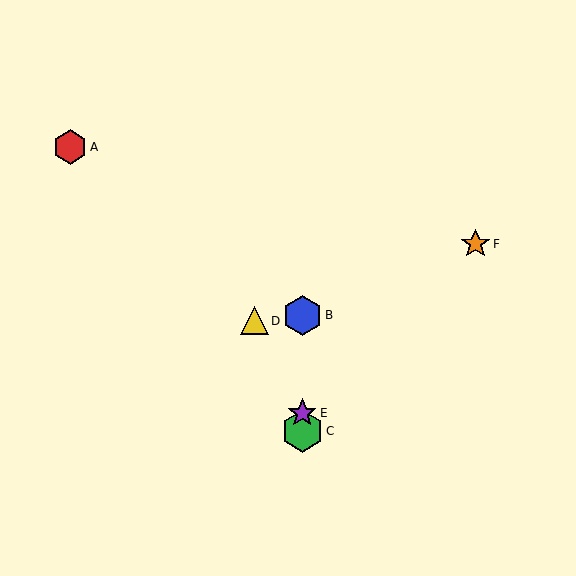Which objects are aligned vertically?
Objects B, C, E are aligned vertically.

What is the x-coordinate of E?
Object E is at x≈302.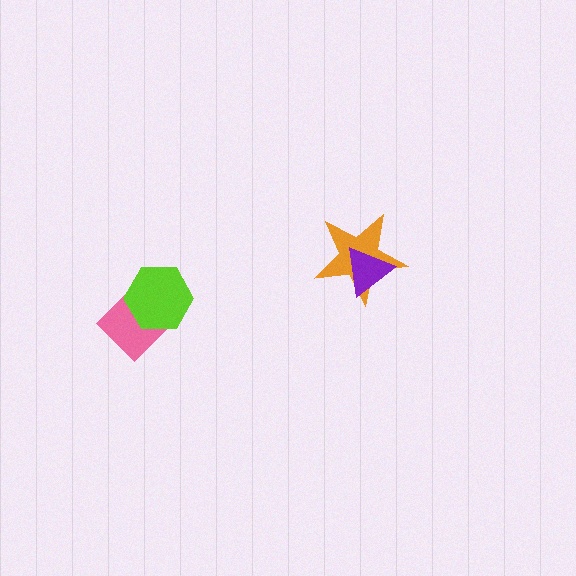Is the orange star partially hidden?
Yes, it is partially covered by another shape.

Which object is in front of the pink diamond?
The lime hexagon is in front of the pink diamond.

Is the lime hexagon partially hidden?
No, no other shape covers it.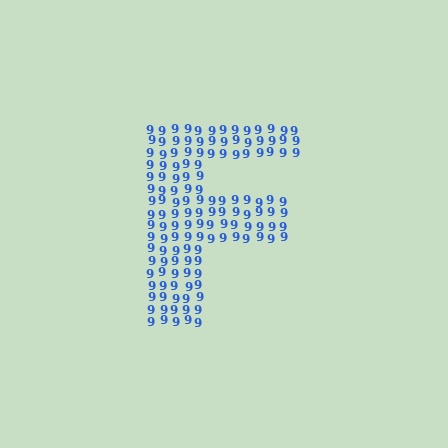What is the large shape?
The large shape is the letter F.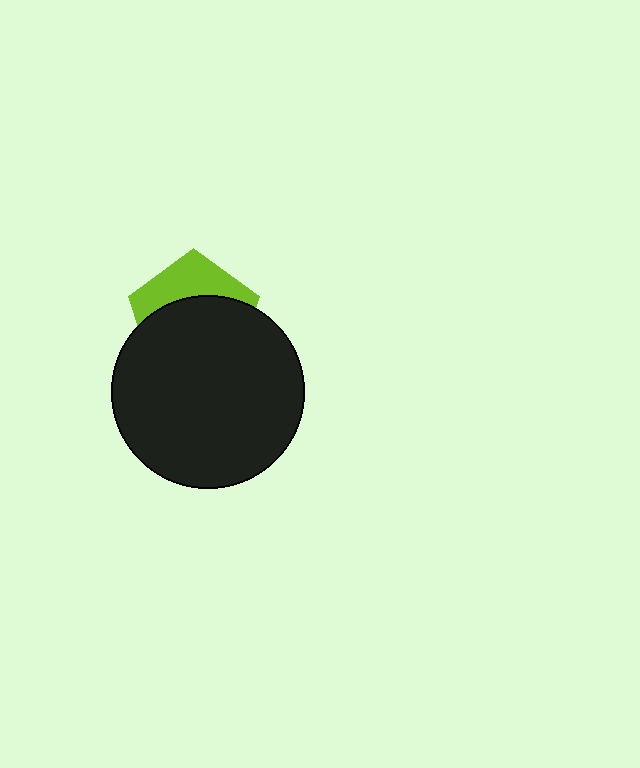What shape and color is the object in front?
The object in front is a black circle.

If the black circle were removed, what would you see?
You would see the complete lime pentagon.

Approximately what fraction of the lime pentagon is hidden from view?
Roughly 65% of the lime pentagon is hidden behind the black circle.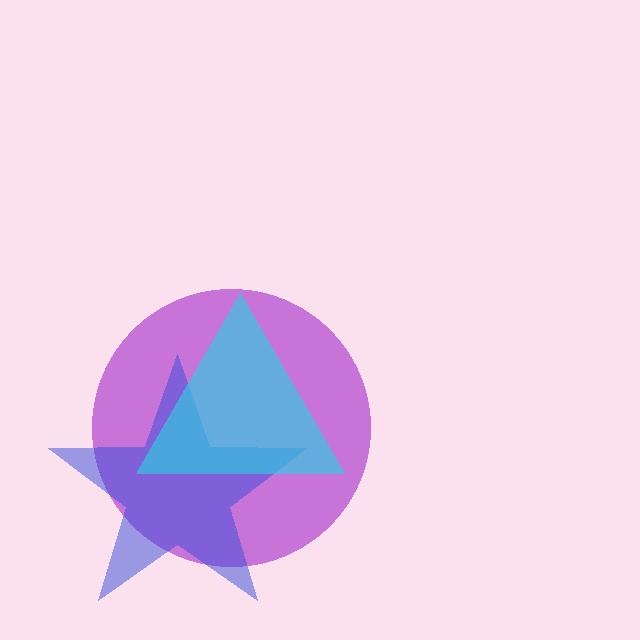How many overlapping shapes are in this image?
There are 3 overlapping shapes in the image.